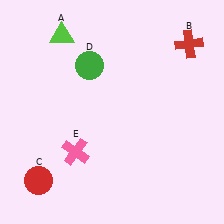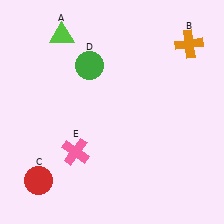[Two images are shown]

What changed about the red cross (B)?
In Image 1, B is red. In Image 2, it changed to orange.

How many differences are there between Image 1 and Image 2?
There is 1 difference between the two images.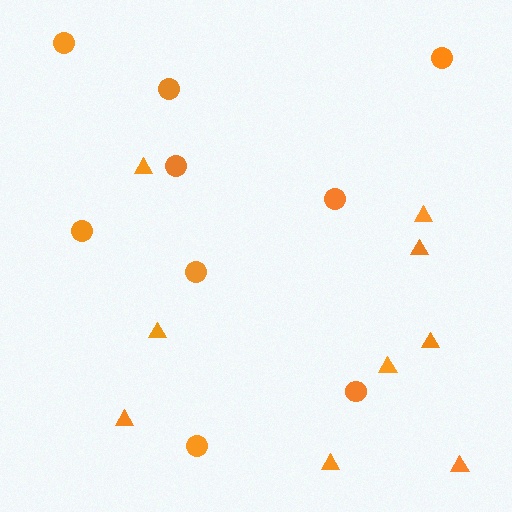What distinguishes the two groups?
There are 2 groups: one group of triangles (9) and one group of circles (9).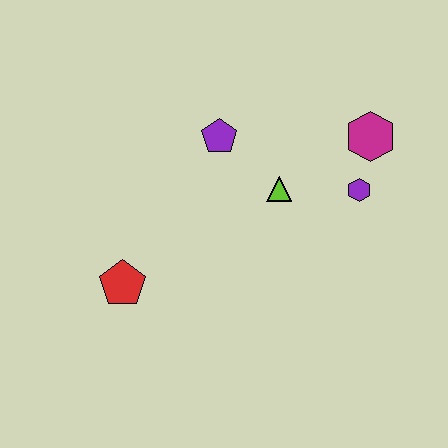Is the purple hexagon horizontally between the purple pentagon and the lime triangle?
No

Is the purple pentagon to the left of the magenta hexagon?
Yes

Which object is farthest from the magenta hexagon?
The red pentagon is farthest from the magenta hexagon.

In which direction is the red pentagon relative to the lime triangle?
The red pentagon is to the left of the lime triangle.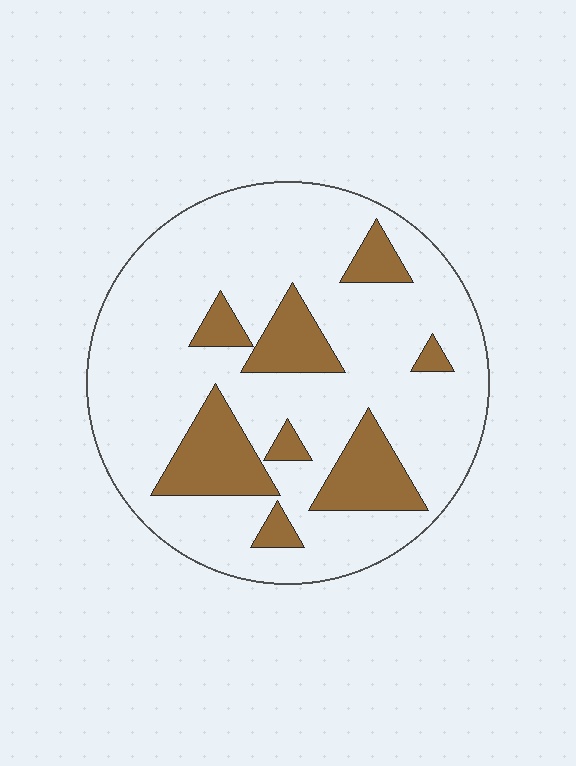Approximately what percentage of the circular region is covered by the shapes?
Approximately 20%.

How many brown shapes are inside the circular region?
8.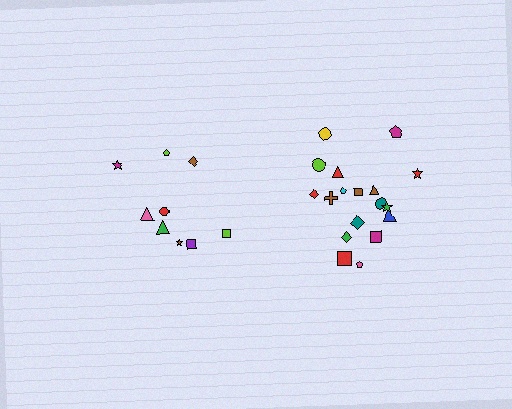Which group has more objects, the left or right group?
The right group.